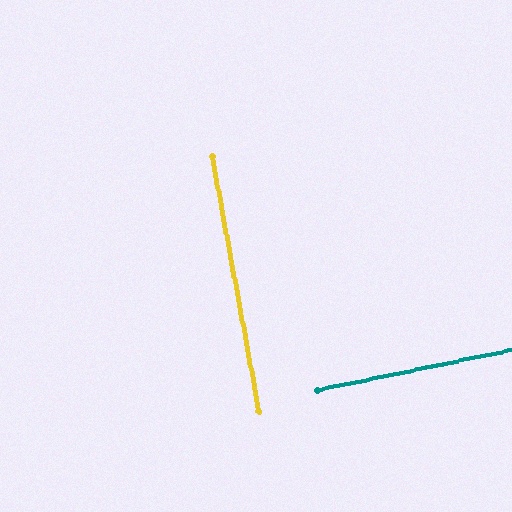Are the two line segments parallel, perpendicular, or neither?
Perpendicular — they meet at approximately 89°.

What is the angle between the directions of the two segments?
Approximately 89 degrees.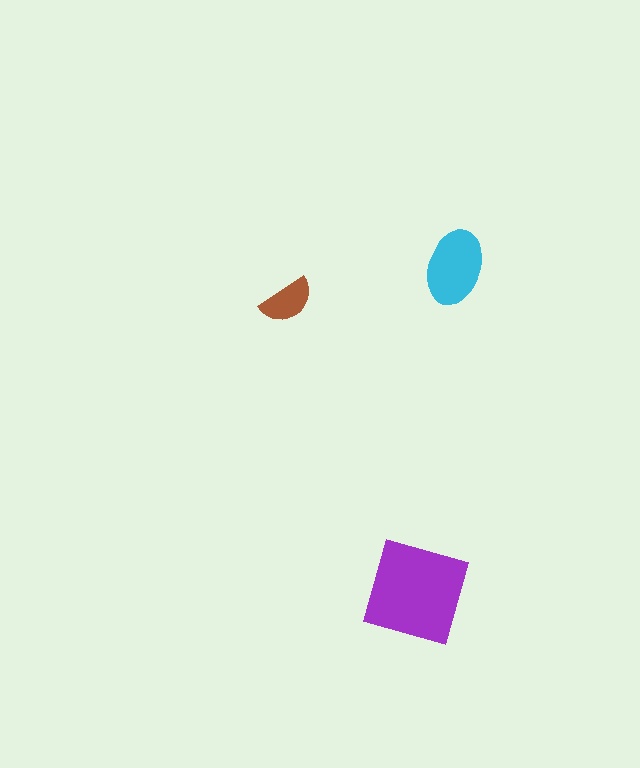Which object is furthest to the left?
The brown semicircle is leftmost.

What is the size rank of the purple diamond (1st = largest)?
1st.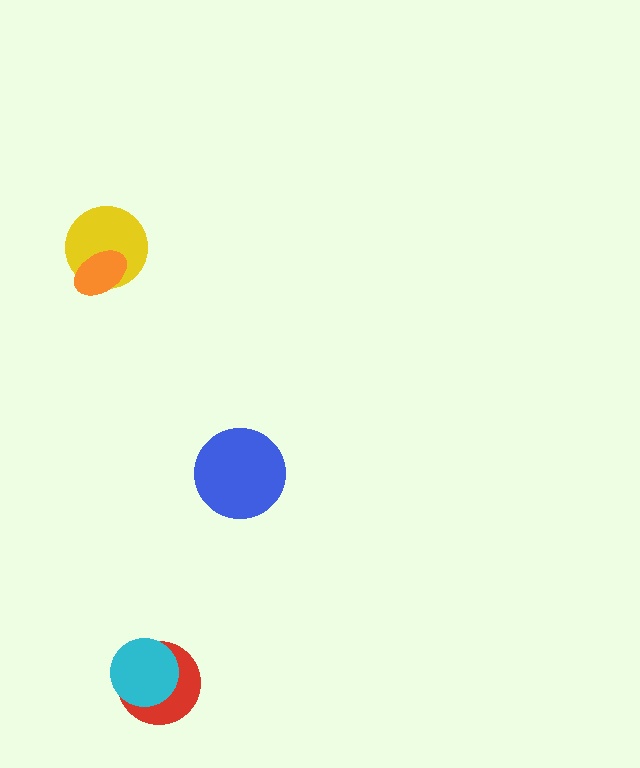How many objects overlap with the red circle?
1 object overlaps with the red circle.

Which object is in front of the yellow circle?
The orange ellipse is in front of the yellow circle.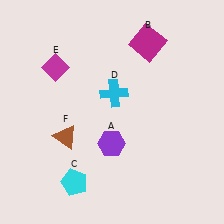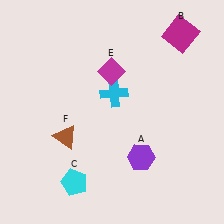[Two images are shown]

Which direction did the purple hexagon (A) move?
The purple hexagon (A) moved right.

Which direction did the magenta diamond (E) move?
The magenta diamond (E) moved right.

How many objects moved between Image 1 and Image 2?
3 objects moved between the two images.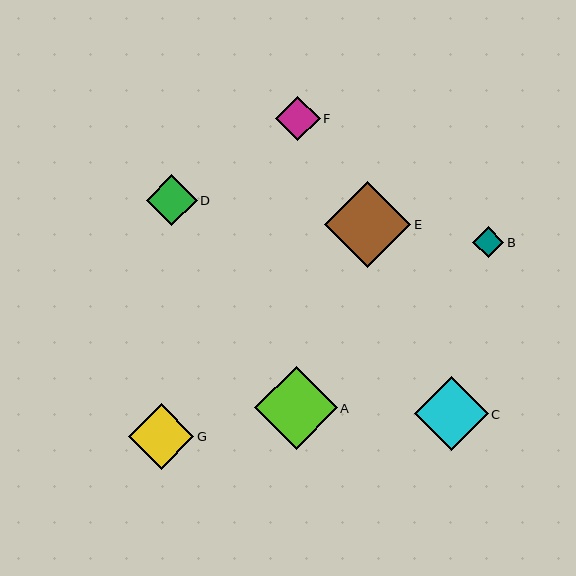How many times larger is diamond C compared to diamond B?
Diamond C is approximately 2.4 times the size of diamond B.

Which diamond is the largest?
Diamond E is the largest with a size of approximately 86 pixels.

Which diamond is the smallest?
Diamond B is the smallest with a size of approximately 31 pixels.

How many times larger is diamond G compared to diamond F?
Diamond G is approximately 1.5 times the size of diamond F.